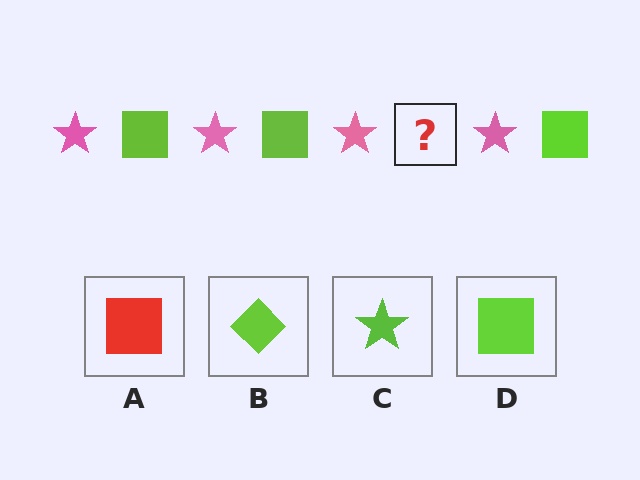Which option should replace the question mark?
Option D.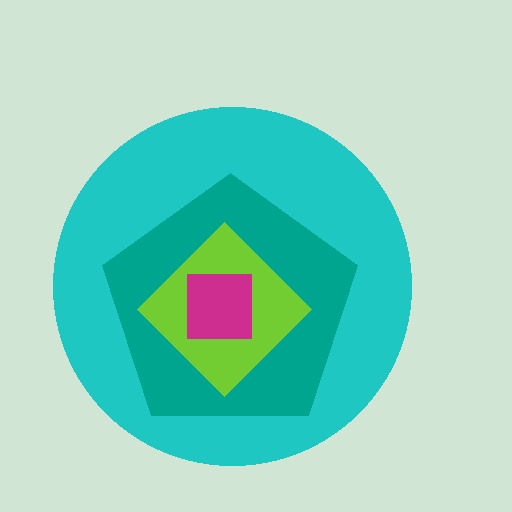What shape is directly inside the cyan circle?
The teal pentagon.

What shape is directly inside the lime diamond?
The magenta square.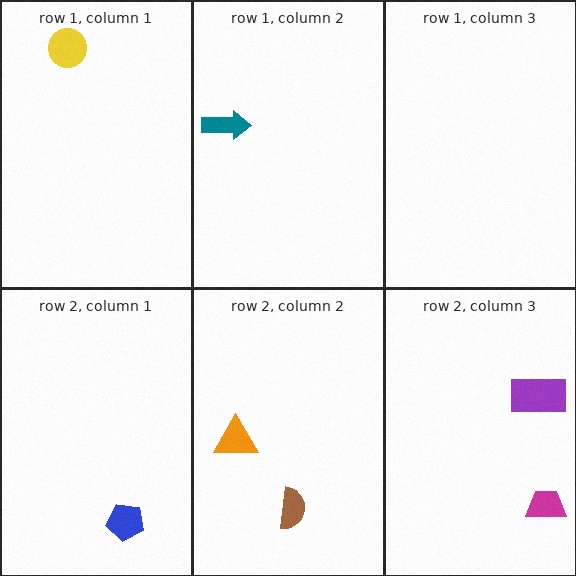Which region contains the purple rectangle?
The row 2, column 3 region.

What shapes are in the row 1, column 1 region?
The yellow circle.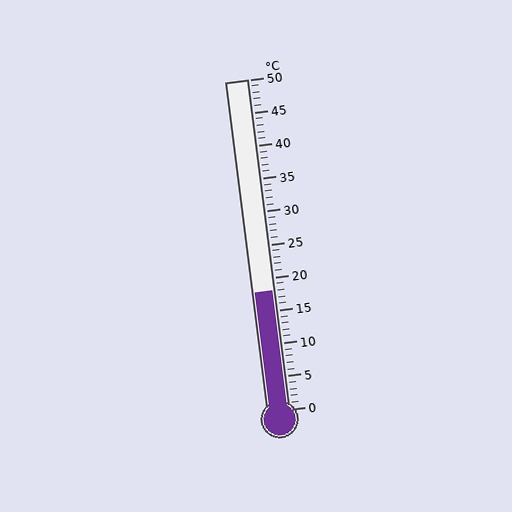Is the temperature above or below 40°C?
The temperature is below 40°C.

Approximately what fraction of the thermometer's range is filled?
The thermometer is filled to approximately 35% of its range.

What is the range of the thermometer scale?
The thermometer scale ranges from 0°C to 50°C.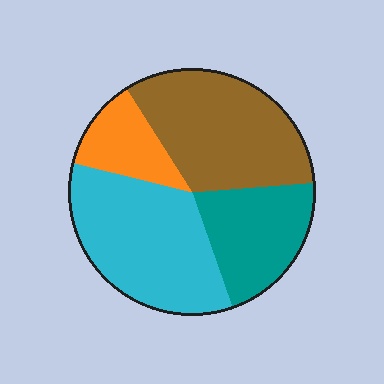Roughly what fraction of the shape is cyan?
Cyan covers 34% of the shape.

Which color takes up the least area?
Orange, at roughly 10%.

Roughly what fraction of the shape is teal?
Teal takes up about one fifth (1/5) of the shape.